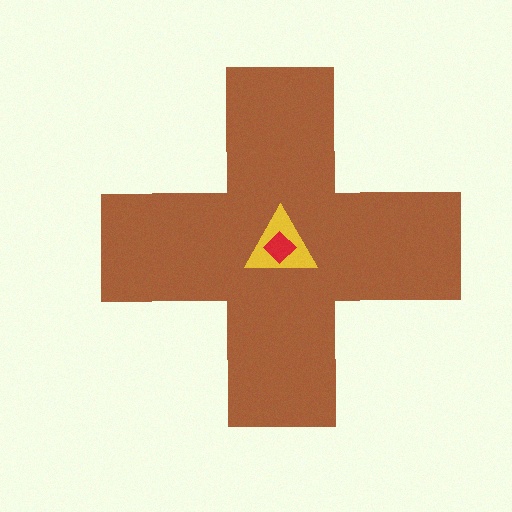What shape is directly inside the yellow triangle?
The red diamond.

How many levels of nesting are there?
3.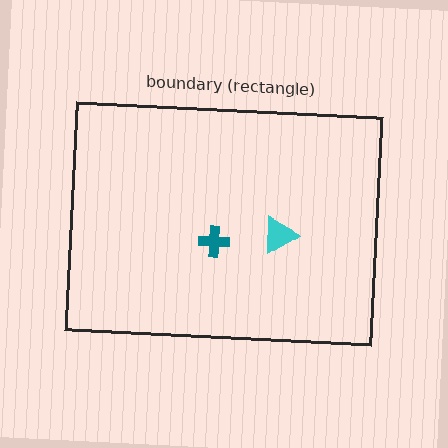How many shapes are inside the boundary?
2 inside, 0 outside.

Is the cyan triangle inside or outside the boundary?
Inside.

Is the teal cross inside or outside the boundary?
Inside.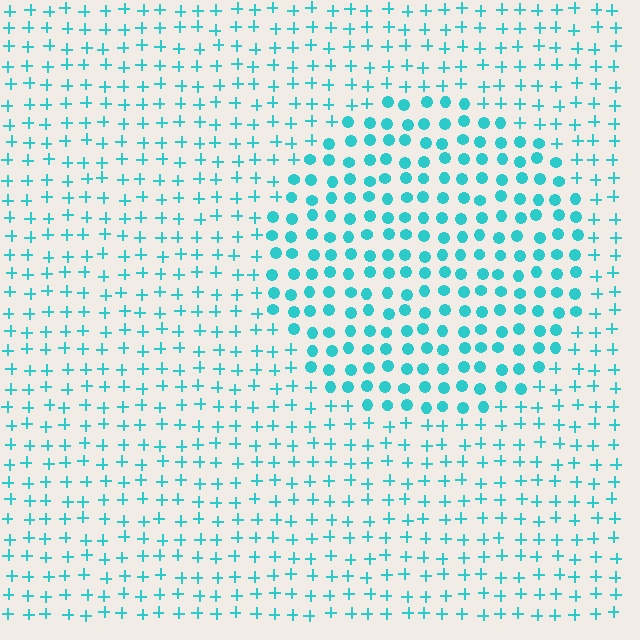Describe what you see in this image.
The image is filled with small cyan elements arranged in a uniform grid. A circle-shaped region contains circles, while the surrounding area contains plus signs. The boundary is defined purely by the change in element shape.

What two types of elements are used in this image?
The image uses circles inside the circle region and plus signs outside it.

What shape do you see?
I see a circle.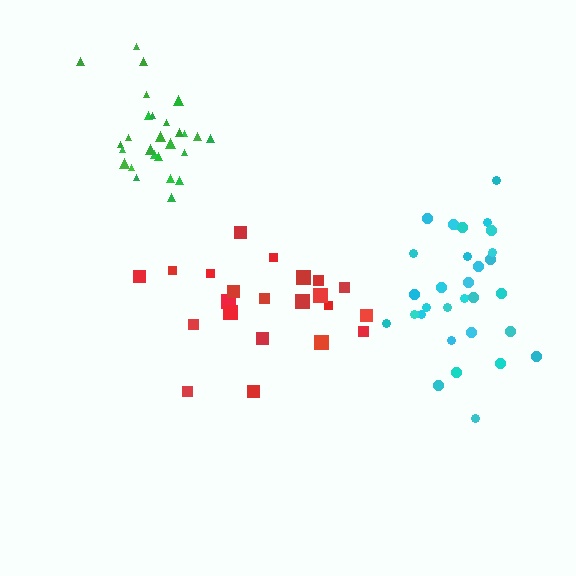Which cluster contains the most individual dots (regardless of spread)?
Cyan (31).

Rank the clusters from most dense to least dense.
green, cyan, red.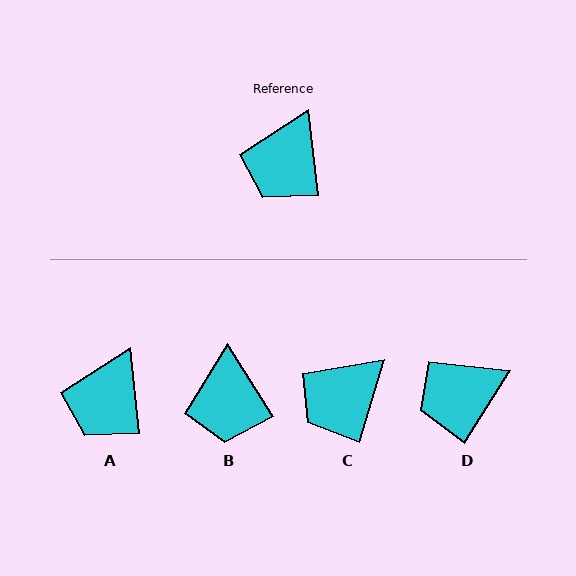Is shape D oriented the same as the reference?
No, it is off by about 39 degrees.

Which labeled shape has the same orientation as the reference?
A.